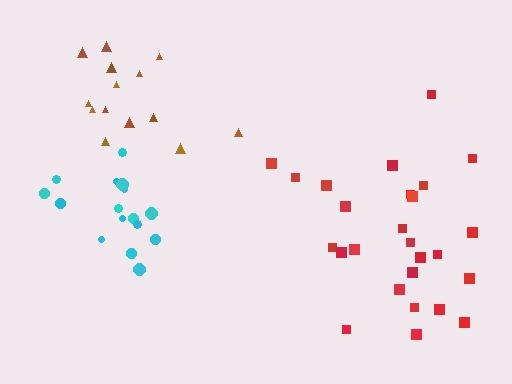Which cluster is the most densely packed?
Cyan.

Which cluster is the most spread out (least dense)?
Red.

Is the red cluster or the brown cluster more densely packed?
Brown.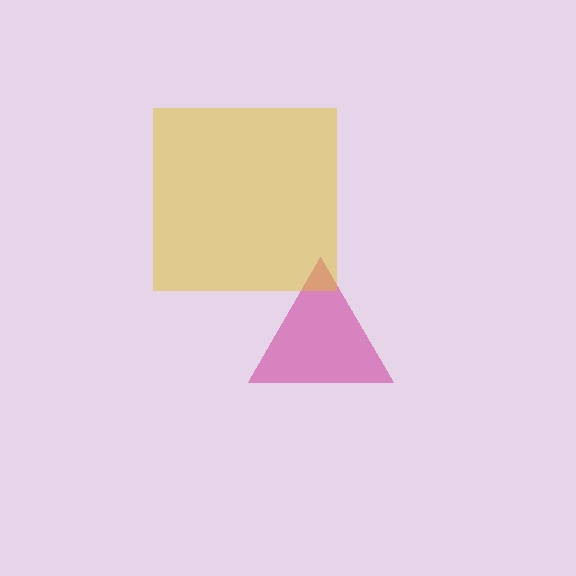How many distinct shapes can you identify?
There are 2 distinct shapes: a magenta triangle, a yellow square.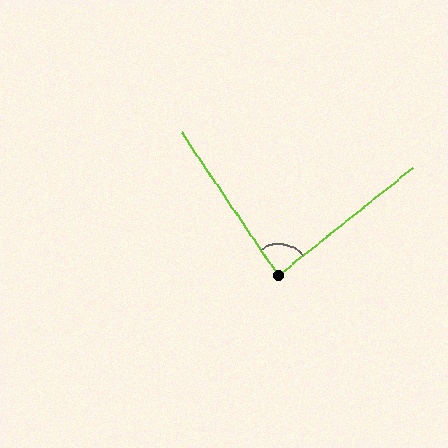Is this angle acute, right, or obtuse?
It is approximately a right angle.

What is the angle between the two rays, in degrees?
Approximately 85 degrees.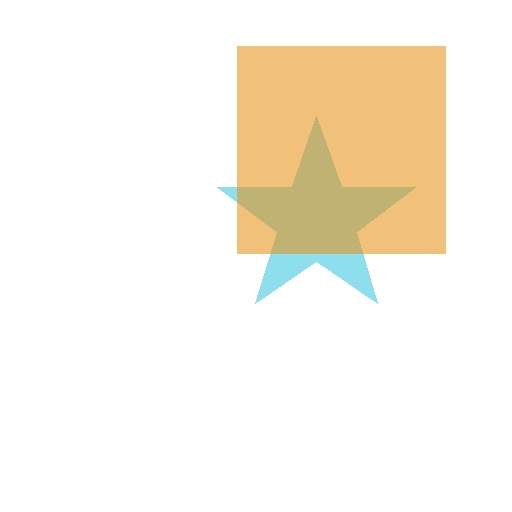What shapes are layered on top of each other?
The layered shapes are: a cyan star, an orange square.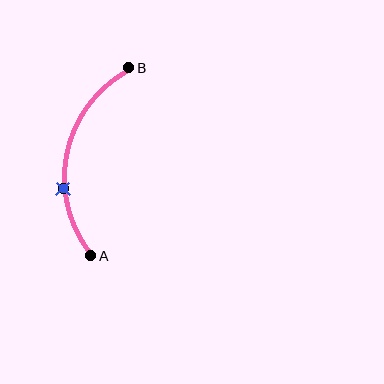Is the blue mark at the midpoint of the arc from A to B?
No. The blue mark lies on the arc but is closer to endpoint A. The arc midpoint would be at the point on the curve equidistant along the arc from both A and B.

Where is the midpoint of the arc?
The arc midpoint is the point on the curve farthest from the straight line joining A and B. It sits to the left of that line.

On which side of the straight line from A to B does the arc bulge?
The arc bulges to the left of the straight line connecting A and B.